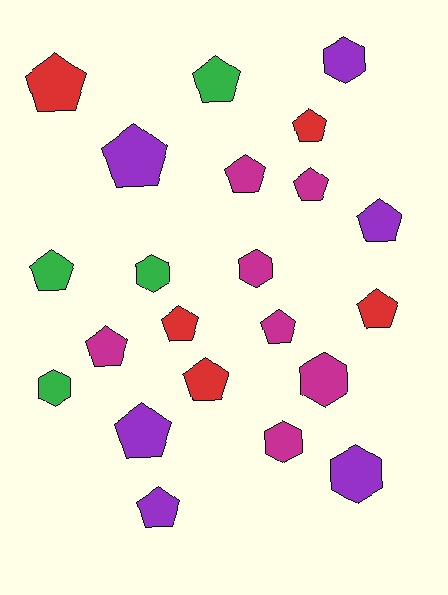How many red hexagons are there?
There are no red hexagons.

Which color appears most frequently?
Magenta, with 7 objects.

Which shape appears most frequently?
Pentagon, with 15 objects.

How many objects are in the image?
There are 22 objects.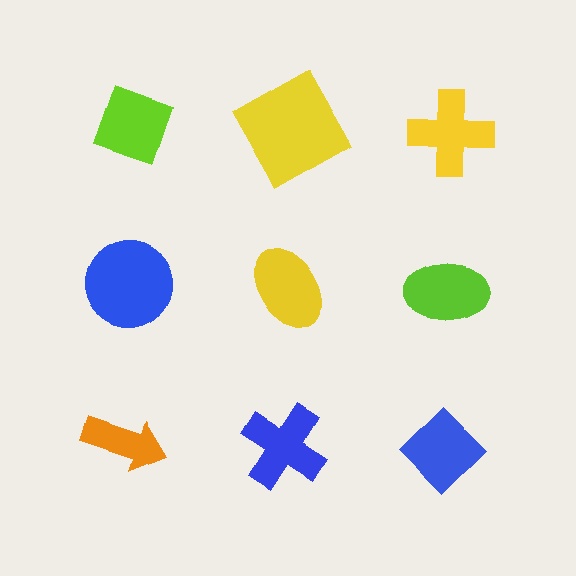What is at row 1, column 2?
A yellow square.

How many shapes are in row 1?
3 shapes.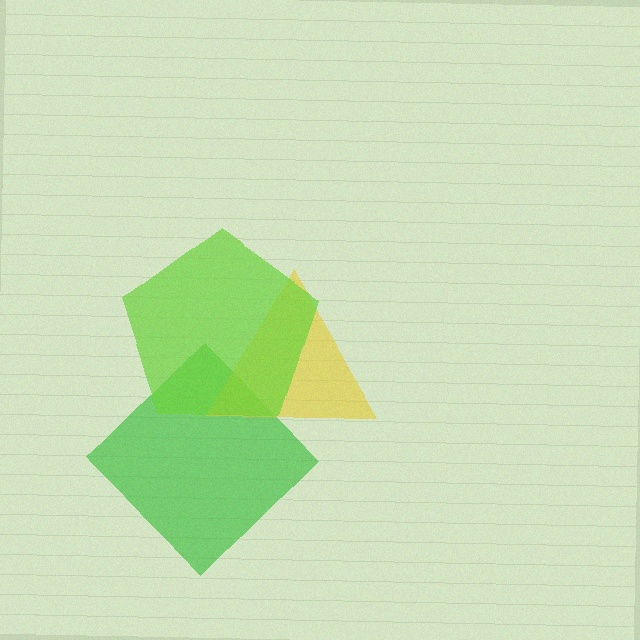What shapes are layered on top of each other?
The layered shapes are: a green diamond, a yellow triangle, a lime pentagon.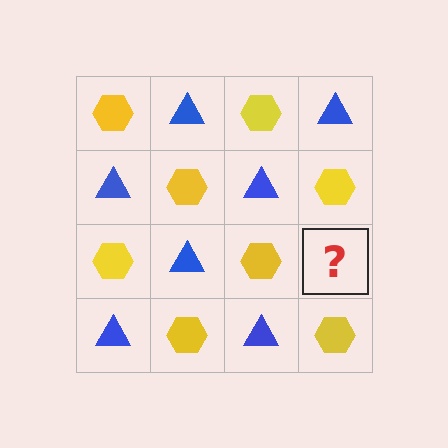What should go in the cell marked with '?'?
The missing cell should contain a blue triangle.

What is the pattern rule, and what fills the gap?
The rule is that it alternates yellow hexagon and blue triangle in a checkerboard pattern. The gap should be filled with a blue triangle.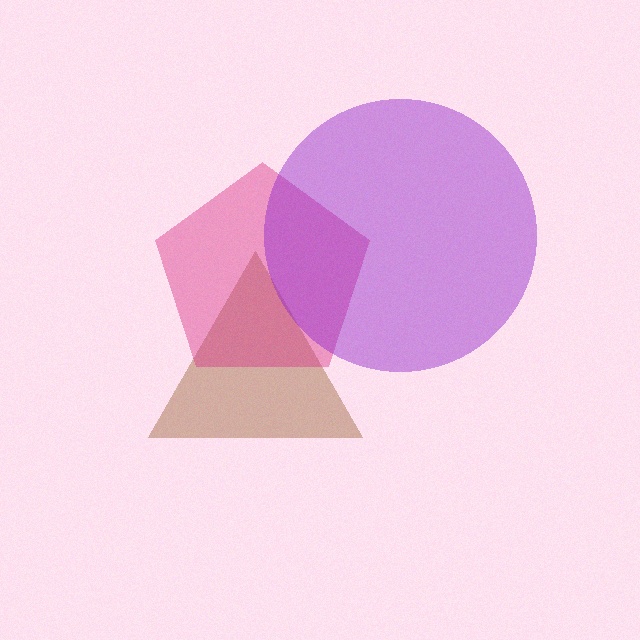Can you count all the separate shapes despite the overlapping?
Yes, there are 3 separate shapes.